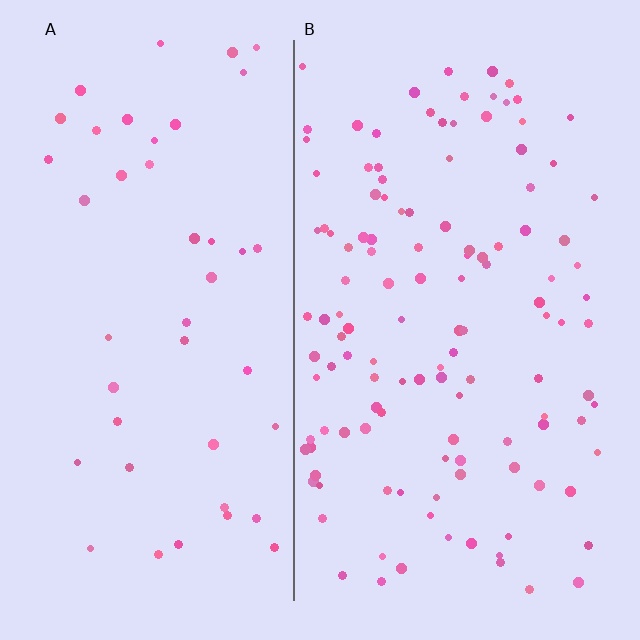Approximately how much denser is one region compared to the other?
Approximately 2.8× — region B over region A.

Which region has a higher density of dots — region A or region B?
B (the right).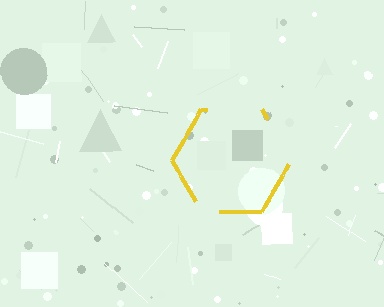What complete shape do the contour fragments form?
The contour fragments form a hexagon.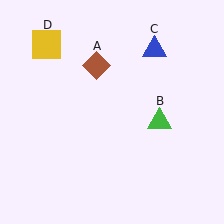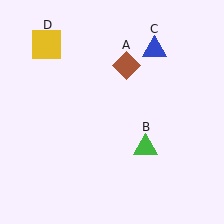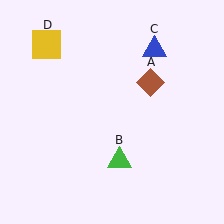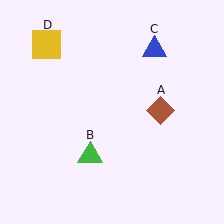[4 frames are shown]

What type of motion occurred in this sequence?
The brown diamond (object A), green triangle (object B) rotated clockwise around the center of the scene.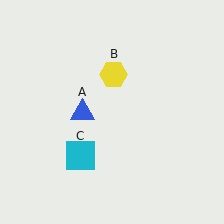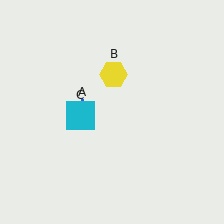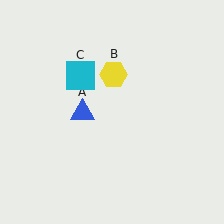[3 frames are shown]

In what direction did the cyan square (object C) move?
The cyan square (object C) moved up.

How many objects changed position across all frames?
1 object changed position: cyan square (object C).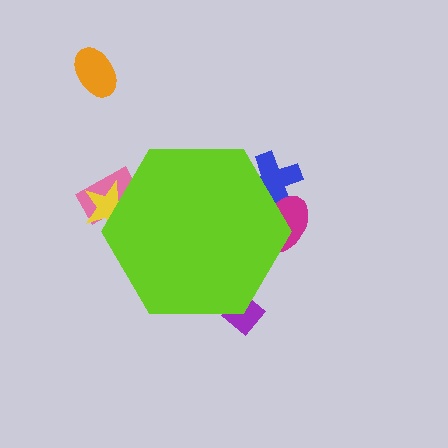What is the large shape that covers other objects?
A lime hexagon.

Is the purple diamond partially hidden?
Yes, the purple diamond is partially hidden behind the lime hexagon.